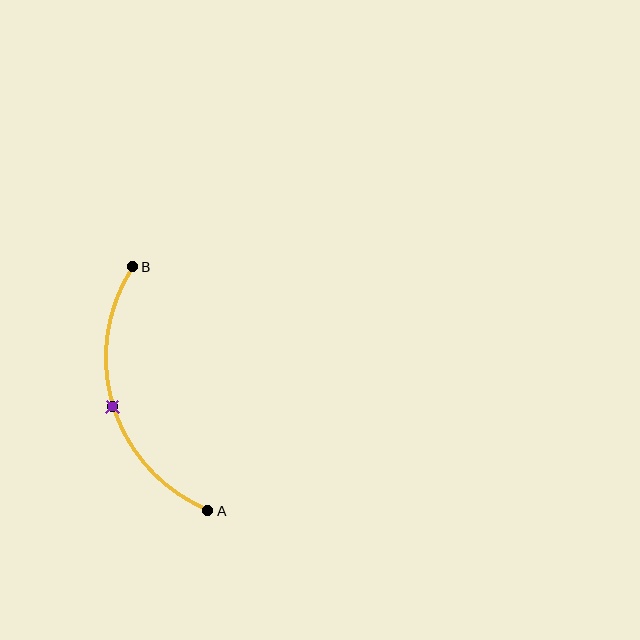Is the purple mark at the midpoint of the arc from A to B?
Yes. The purple mark lies on the arc at equal arc-length from both A and B — it is the arc midpoint.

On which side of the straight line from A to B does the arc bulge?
The arc bulges to the left of the straight line connecting A and B.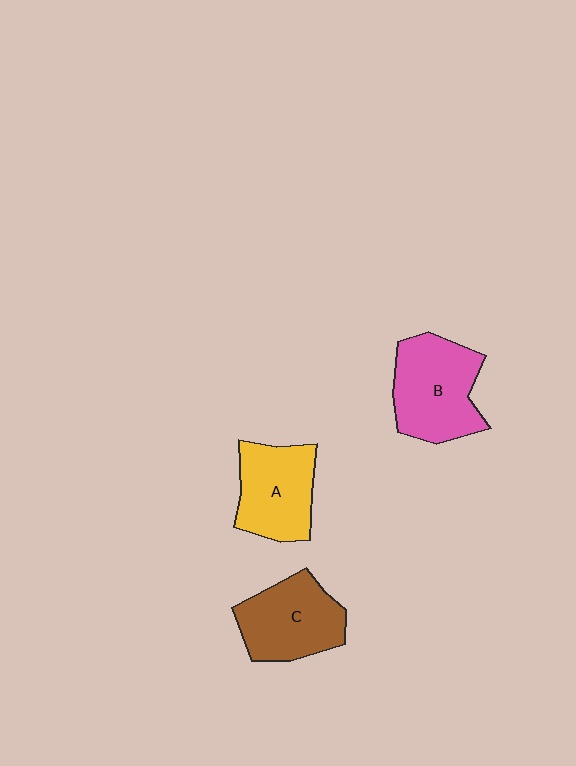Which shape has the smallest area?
Shape A (yellow).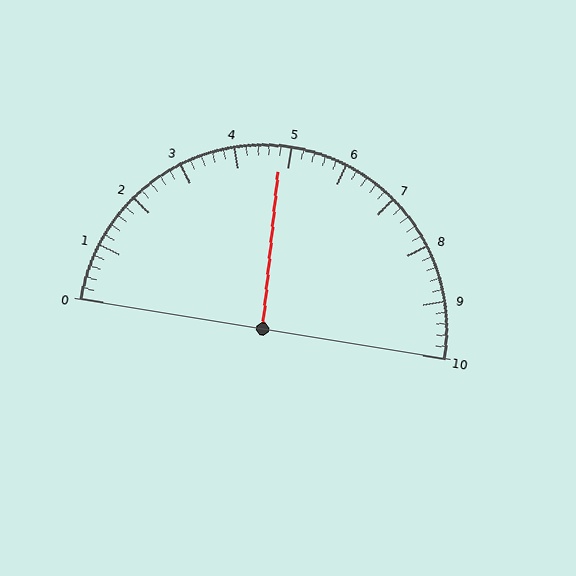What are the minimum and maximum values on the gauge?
The gauge ranges from 0 to 10.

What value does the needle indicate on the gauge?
The needle indicates approximately 4.8.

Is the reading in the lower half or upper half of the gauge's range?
The reading is in the lower half of the range (0 to 10).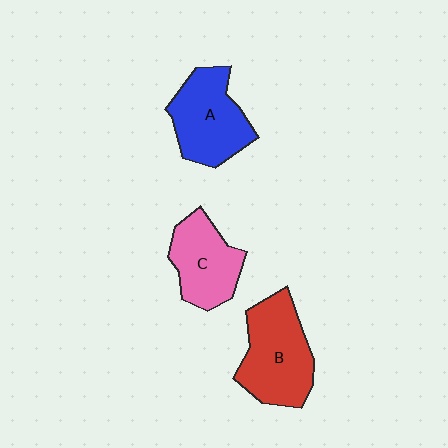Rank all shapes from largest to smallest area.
From largest to smallest: B (red), A (blue), C (pink).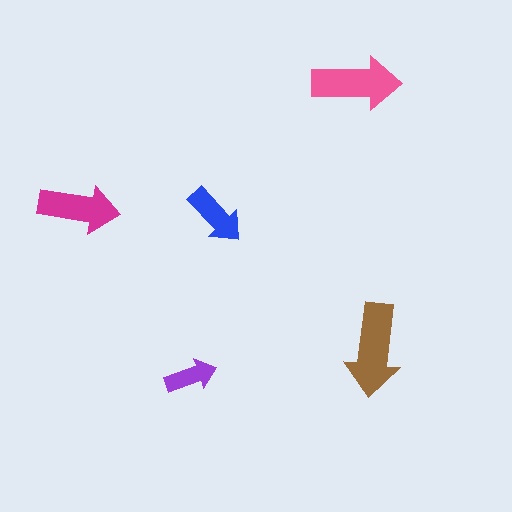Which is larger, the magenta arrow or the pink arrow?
The pink one.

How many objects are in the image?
There are 5 objects in the image.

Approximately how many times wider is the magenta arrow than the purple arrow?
About 1.5 times wider.